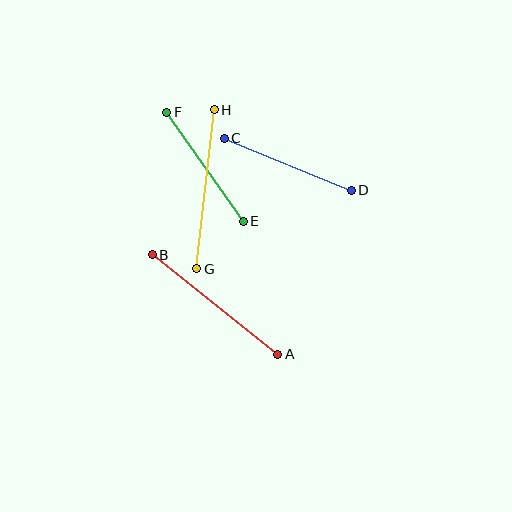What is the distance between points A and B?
The distance is approximately 160 pixels.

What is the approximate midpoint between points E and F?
The midpoint is at approximately (205, 167) pixels.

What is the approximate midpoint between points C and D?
The midpoint is at approximately (288, 164) pixels.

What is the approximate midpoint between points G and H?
The midpoint is at approximately (205, 189) pixels.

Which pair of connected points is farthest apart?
Points A and B are farthest apart.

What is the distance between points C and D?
The distance is approximately 137 pixels.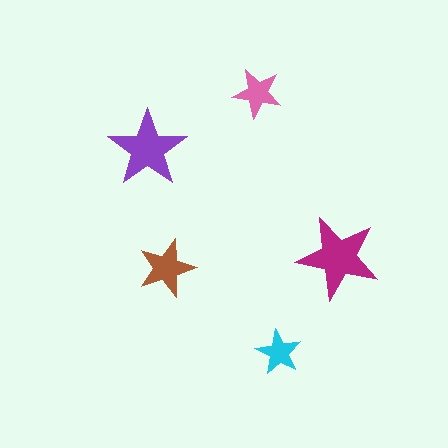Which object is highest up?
The pink star is topmost.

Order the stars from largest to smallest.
the magenta one, the purple one, the brown one, the pink one, the cyan one.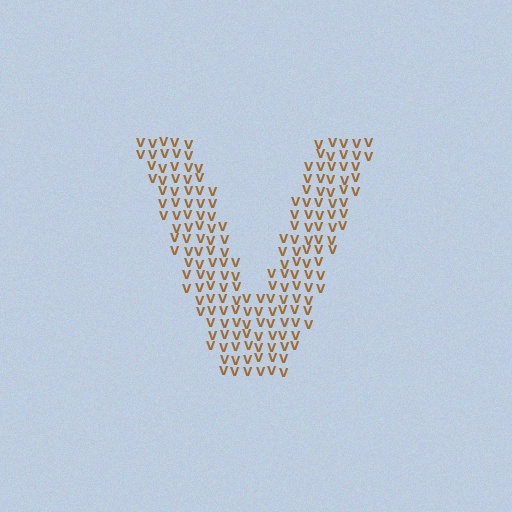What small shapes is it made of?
It is made of small letter V's.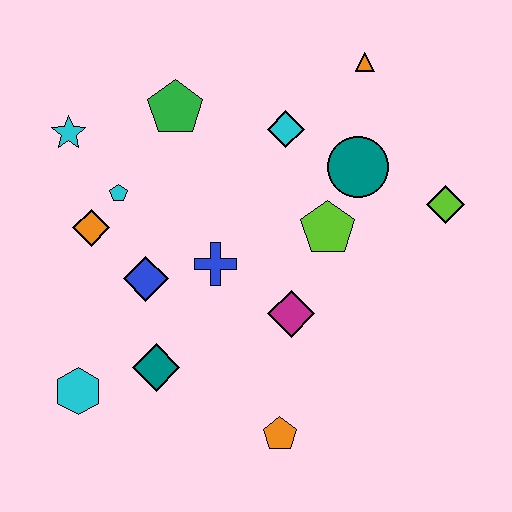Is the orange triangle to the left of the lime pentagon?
No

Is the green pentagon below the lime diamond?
No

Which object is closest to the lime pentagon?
The teal circle is closest to the lime pentagon.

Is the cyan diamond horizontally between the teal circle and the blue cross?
Yes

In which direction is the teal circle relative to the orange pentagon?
The teal circle is above the orange pentagon.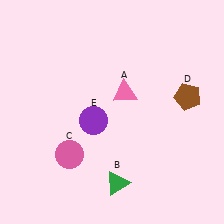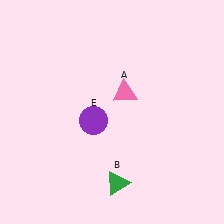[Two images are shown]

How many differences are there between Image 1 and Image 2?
There are 2 differences between the two images.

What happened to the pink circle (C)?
The pink circle (C) was removed in Image 2. It was in the bottom-left area of Image 1.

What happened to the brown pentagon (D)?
The brown pentagon (D) was removed in Image 2. It was in the top-right area of Image 1.